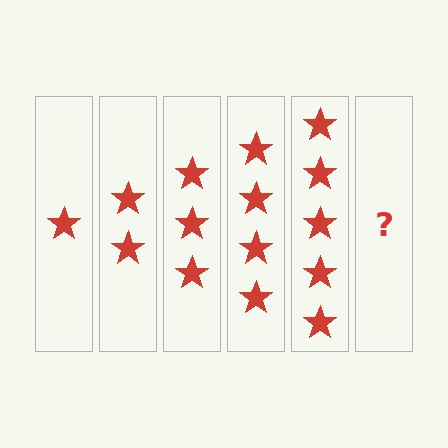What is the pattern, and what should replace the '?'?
The pattern is that each step adds one more star. The '?' should be 6 stars.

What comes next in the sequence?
The next element should be 6 stars.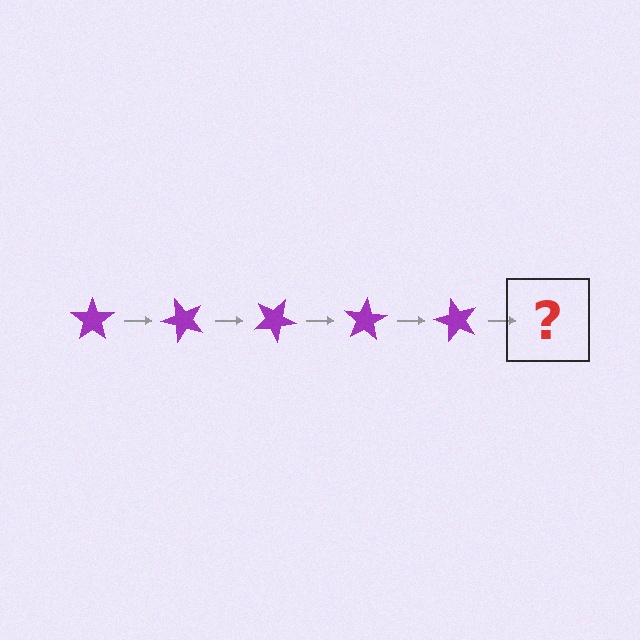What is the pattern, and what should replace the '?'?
The pattern is that the star rotates 50 degrees each step. The '?' should be a purple star rotated 250 degrees.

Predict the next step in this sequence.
The next step is a purple star rotated 250 degrees.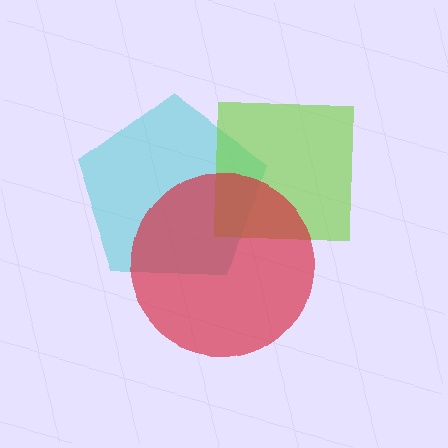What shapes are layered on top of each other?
The layered shapes are: a cyan pentagon, a lime square, a red circle.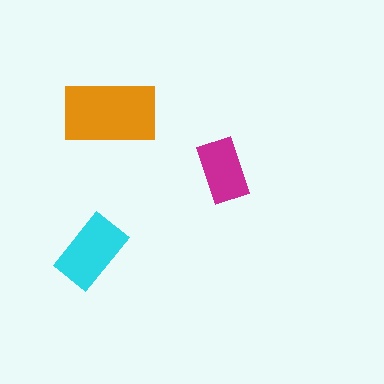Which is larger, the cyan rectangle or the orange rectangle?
The orange one.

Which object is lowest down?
The cyan rectangle is bottommost.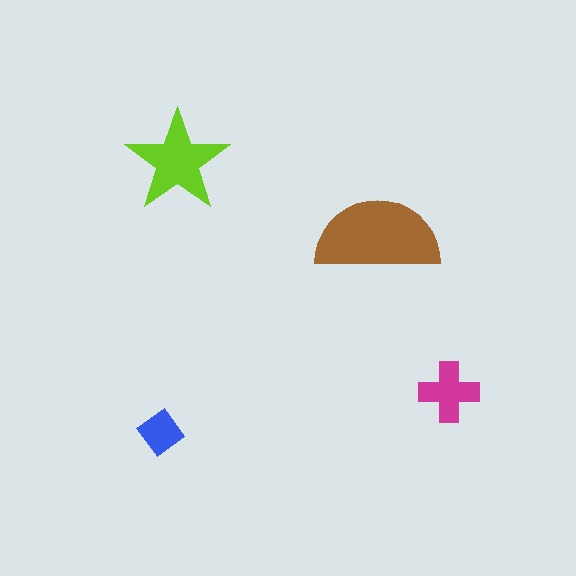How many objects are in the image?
There are 4 objects in the image.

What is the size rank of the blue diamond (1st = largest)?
4th.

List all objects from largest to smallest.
The brown semicircle, the lime star, the magenta cross, the blue diamond.